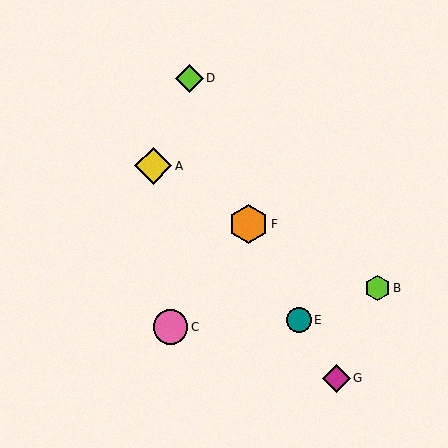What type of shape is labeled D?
Shape D is a lime diamond.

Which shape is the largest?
The orange hexagon (labeled F) is the largest.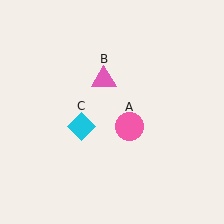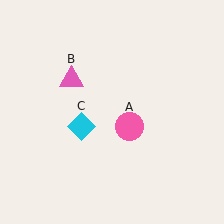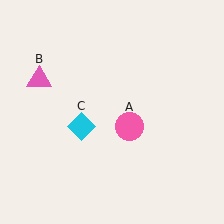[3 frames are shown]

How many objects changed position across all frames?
1 object changed position: pink triangle (object B).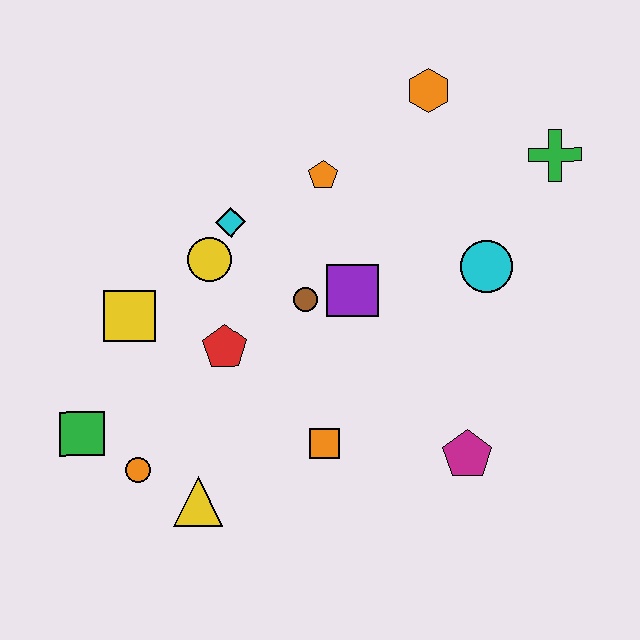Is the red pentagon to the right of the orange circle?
Yes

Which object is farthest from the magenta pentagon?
The green square is farthest from the magenta pentagon.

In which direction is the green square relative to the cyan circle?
The green square is to the left of the cyan circle.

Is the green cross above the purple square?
Yes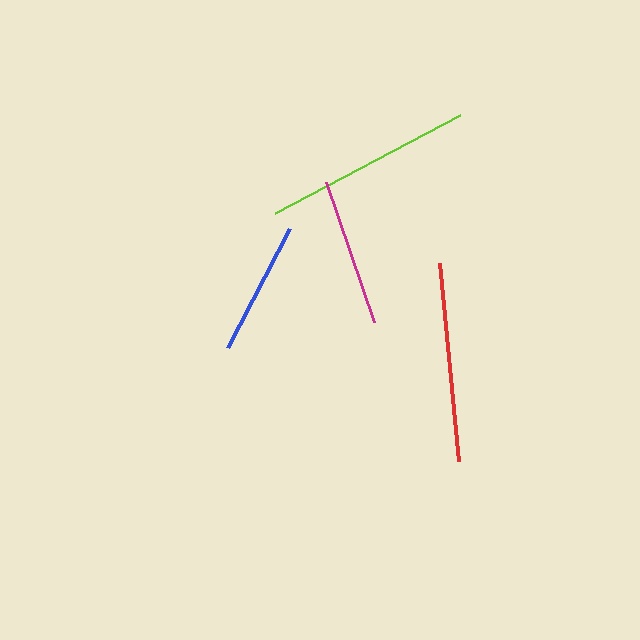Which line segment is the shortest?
The blue line is the shortest at approximately 134 pixels.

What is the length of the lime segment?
The lime segment is approximately 209 pixels long.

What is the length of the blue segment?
The blue segment is approximately 134 pixels long.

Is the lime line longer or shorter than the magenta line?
The lime line is longer than the magenta line.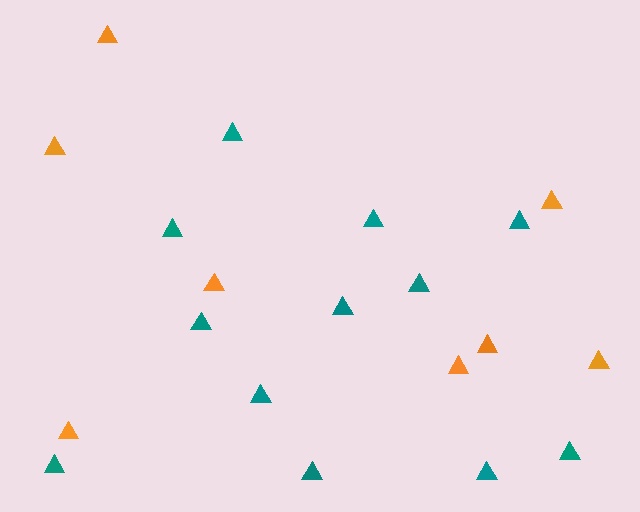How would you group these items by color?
There are 2 groups: one group of teal triangles (12) and one group of orange triangles (8).